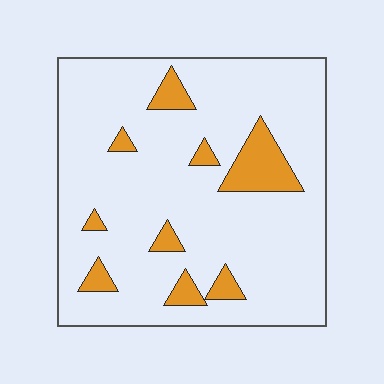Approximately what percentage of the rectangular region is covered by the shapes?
Approximately 10%.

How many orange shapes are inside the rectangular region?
9.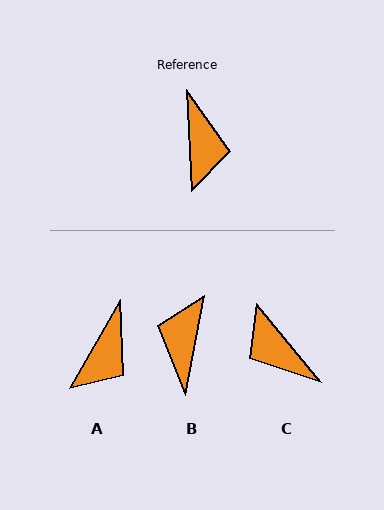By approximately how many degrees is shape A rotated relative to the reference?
Approximately 33 degrees clockwise.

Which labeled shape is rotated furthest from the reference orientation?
B, about 167 degrees away.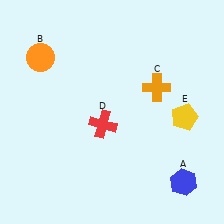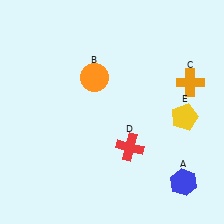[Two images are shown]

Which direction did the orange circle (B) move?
The orange circle (B) moved right.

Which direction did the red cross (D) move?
The red cross (D) moved right.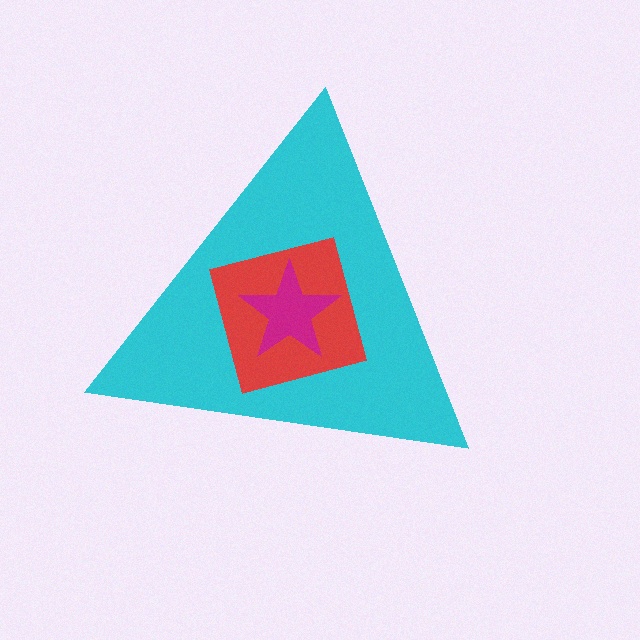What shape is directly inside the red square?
The magenta star.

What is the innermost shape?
The magenta star.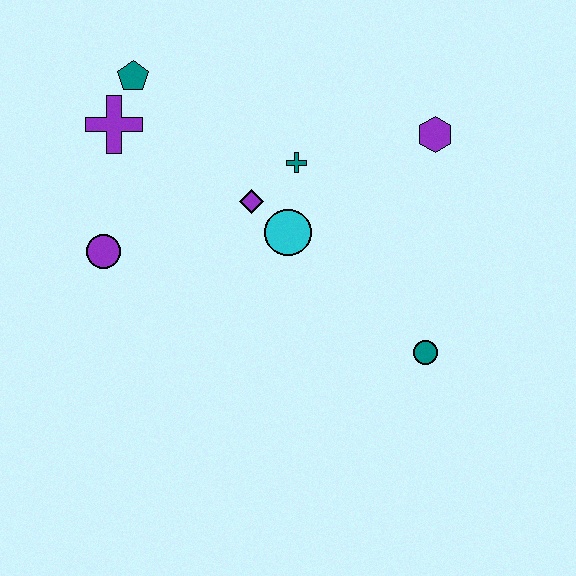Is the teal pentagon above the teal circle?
Yes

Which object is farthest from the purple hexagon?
The purple circle is farthest from the purple hexagon.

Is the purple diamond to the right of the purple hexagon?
No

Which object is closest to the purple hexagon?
The teal cross is closest to the purple hexagon.